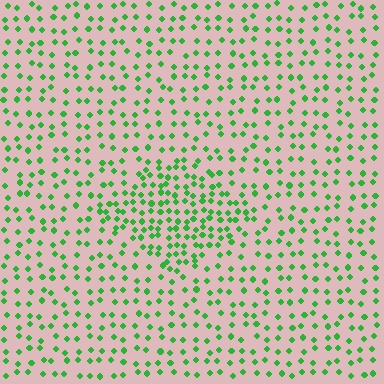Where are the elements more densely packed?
The elements are more densely packed inside the diamond boundary.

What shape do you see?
I see a diamond.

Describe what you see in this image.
The image contains small green elements arranged at two different densities. A diamond-shaped region is visible where the elements are more densely packed than the surrounding area.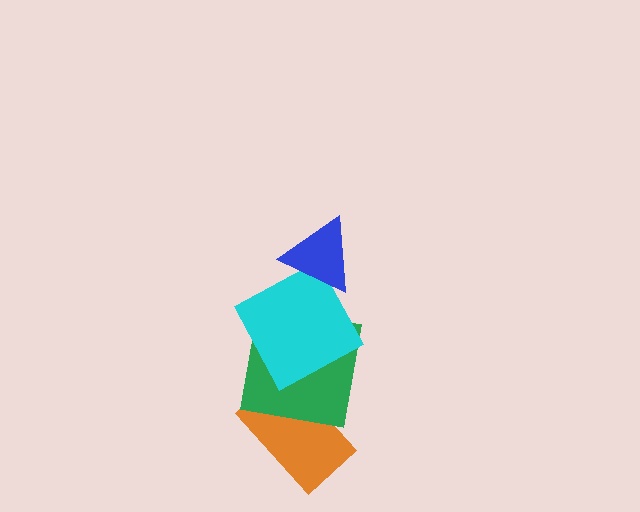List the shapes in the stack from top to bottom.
From top to bottom: the blue triangle, the cyan square, the green square, the orange rectangle.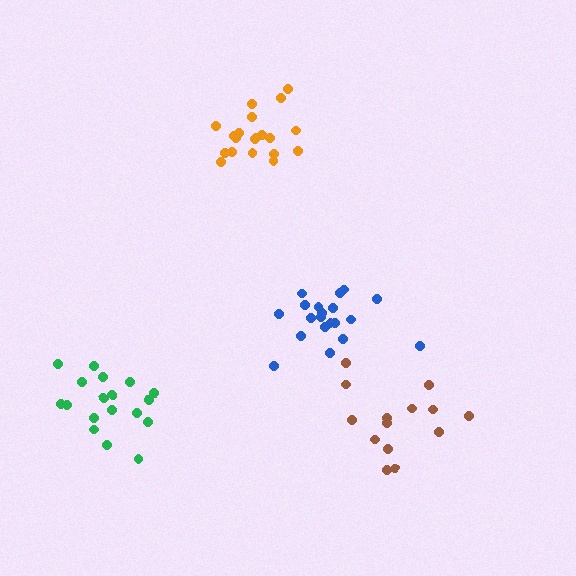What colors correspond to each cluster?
The clusters are colored: green, orange, brown, blue.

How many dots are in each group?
Group 1: 18 dots, Group 2: 20 dots, Group 3: 14 dots, Group 4: 20 dots (72 total).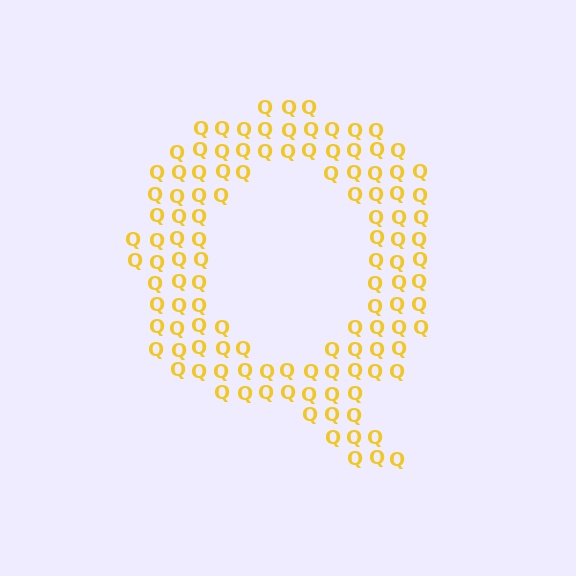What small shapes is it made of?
It is made of small letter Q's.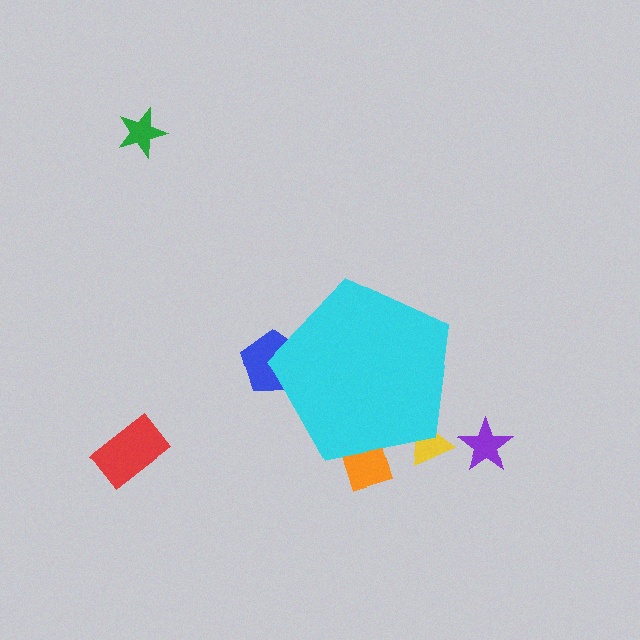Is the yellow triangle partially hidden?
Yes, the yellow triangle is partially hidden behind the cyan pentagon.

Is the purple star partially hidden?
No, the purple star is fully visible.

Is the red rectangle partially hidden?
No, the red rectangle is fully visible.